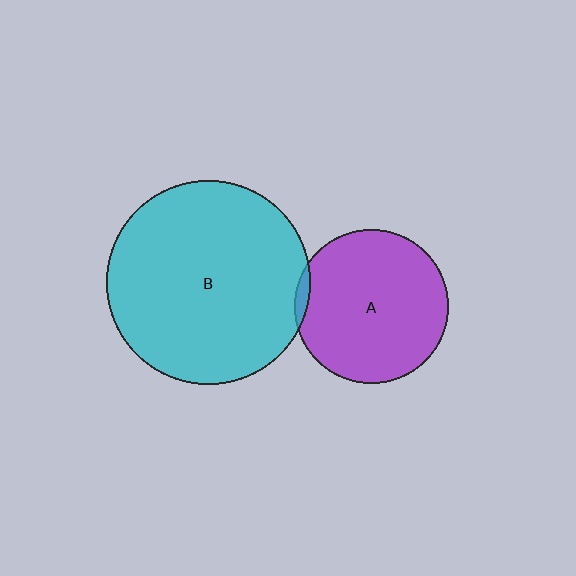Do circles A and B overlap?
Yes.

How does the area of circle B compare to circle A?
Approximately 1.8 times.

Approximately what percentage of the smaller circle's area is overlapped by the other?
Approximately 5%.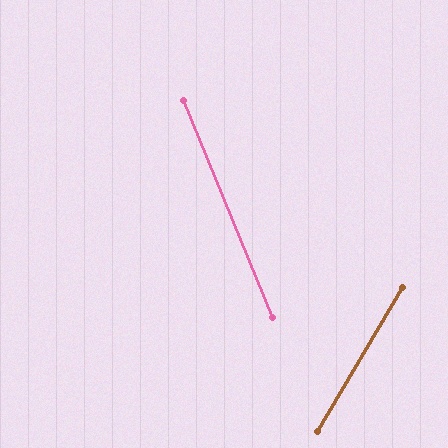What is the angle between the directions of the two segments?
Approximately 53 degrees.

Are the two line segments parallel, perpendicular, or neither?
Neither parallel nor perpendicular — they differ by about 53°.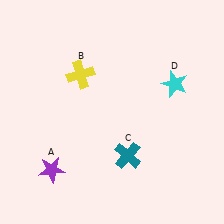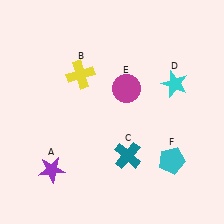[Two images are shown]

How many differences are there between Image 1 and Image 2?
There are 2 differences between the two images.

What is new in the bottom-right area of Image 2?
A cyan pentagon (F) was added in the bottom-right area of Image 2.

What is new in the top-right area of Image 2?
A magenta circle (E) was added in the top-right area of Image 2.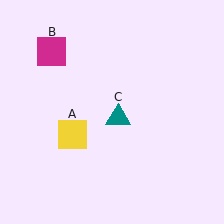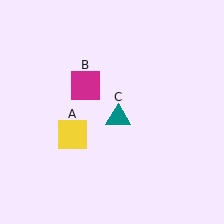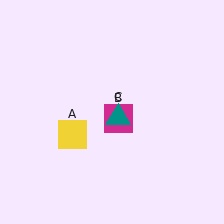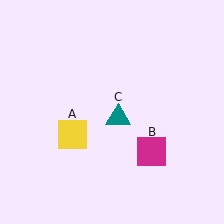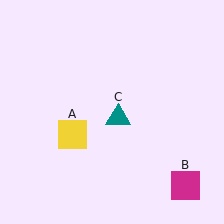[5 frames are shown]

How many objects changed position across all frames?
1 object changed position: magenta square (object B).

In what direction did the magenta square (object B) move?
The magenta square (object B) moved down and to the right.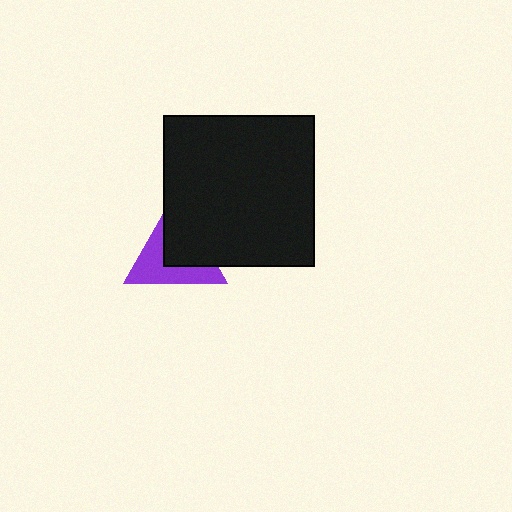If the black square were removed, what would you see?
You would see the complete purple triangle.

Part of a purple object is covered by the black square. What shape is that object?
It is a triangle.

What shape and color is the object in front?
The object in front is a black square.